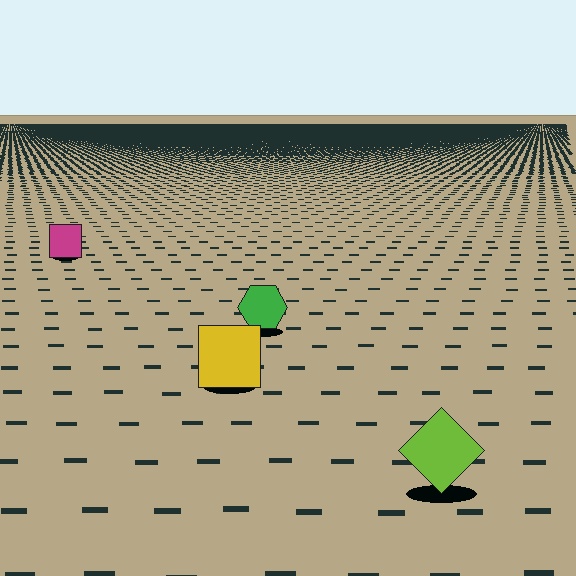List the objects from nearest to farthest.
From nearest to farthest: the lime diamond, the yellow square, the green hexagon, the magenta square.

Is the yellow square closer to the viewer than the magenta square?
Yes. The yellow square is closer — you can tell from the texture gradient: the ground texture is coarser near it.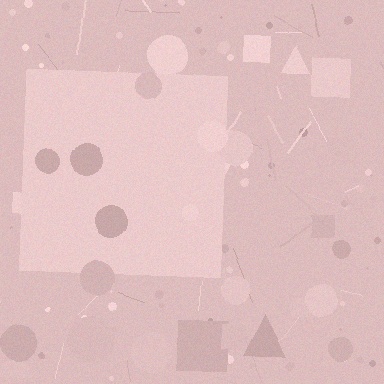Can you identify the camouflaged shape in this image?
The camouflaged shape is a square.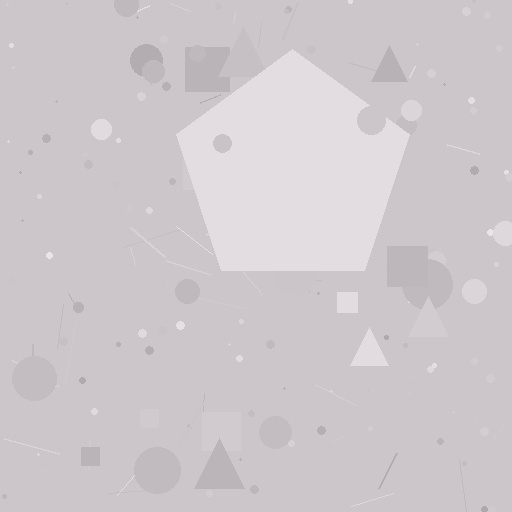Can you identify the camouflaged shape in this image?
The camouflaged shape is a pentagon.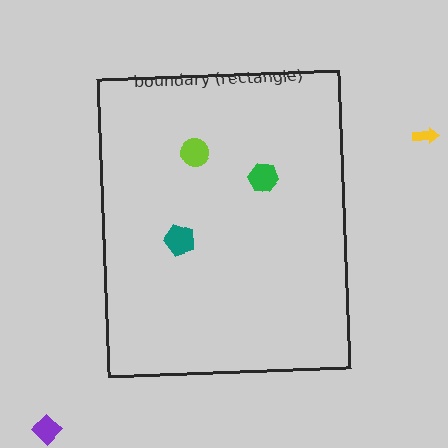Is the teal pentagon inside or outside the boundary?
Inside.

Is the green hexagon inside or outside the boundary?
Inside.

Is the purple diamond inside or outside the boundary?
Outside.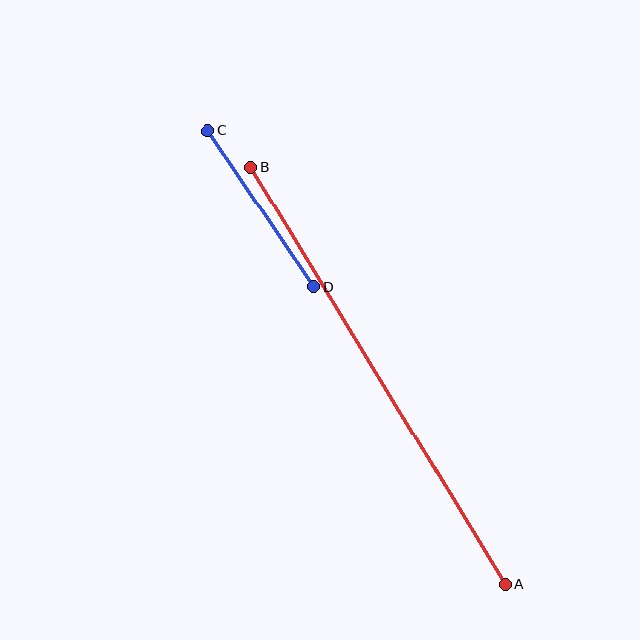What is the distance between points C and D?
The distance is approximately 188 pixels.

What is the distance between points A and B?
The distance is approximately 488 pixels.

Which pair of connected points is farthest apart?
Points A and B are farthest apart.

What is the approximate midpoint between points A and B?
The midpoint is at approximately (378, 376) pixels.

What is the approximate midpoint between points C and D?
The midpoint is at approximately (261, 209) pixels.